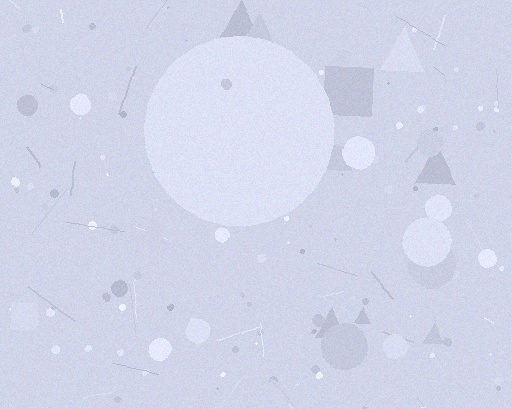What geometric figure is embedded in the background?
A circle is embedded in the background.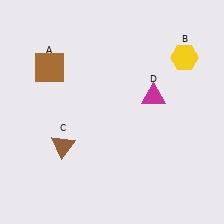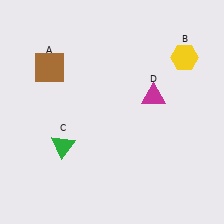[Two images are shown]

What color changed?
The triangle (C) changed from brown in Image 1 to green in Image 2.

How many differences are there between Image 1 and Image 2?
There is 1 difference between the two images.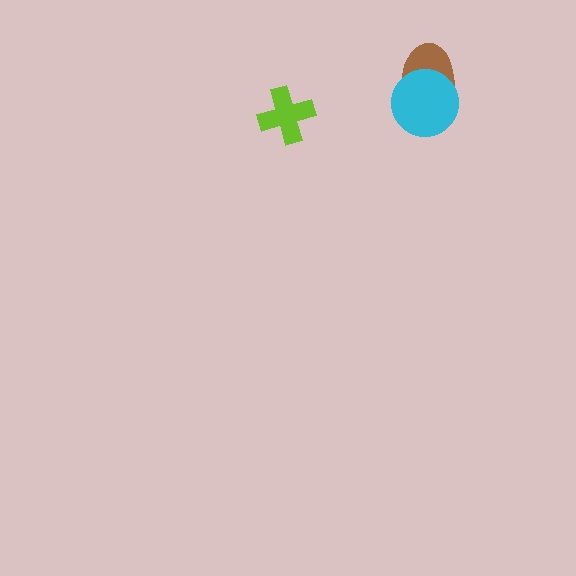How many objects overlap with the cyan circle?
1 object overlaps with the cyan circle.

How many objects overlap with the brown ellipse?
1 object overlaps with the brown ellipse.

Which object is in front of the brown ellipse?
The cyan circle is in front of the brown ellipse.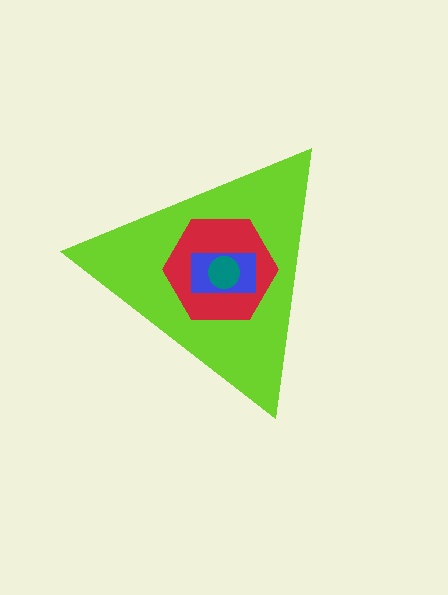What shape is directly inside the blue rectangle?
The teal circle.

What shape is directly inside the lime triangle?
The red hexagon.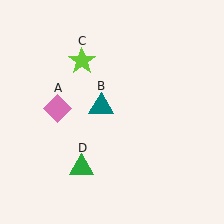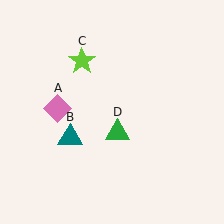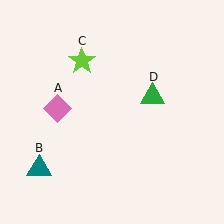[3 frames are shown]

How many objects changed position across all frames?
2 objects changed position: teal triangle (object B), green triangle (object D).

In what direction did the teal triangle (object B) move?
The teal triangle (object B) moved down and to the left.